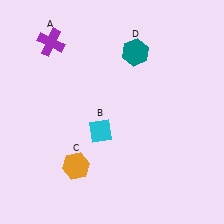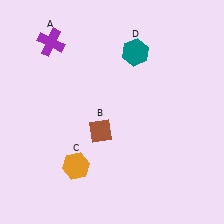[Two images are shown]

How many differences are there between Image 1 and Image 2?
There is 1 difference between the two images.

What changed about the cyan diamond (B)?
In Image 1, B is cyan. In Image 2, it changed to brown.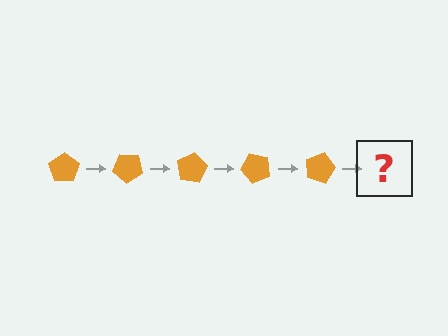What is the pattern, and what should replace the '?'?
The pattern is that the pentagon rotates 40 degrees each step. The '?' should be an orange pentagon rotated 200 degrees.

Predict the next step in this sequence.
The next step is an orange pentagon rotated 200 degrees.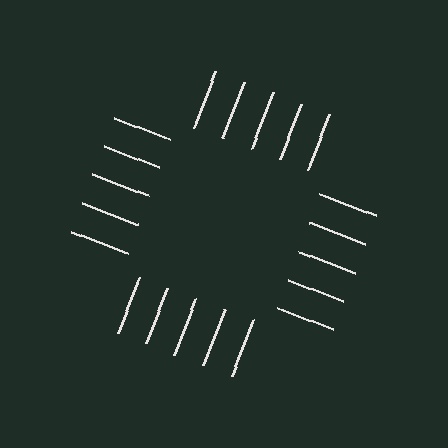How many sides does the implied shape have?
4 sides — the line-ends trace a square.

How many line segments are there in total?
20 — 5 along each of the 4 edges.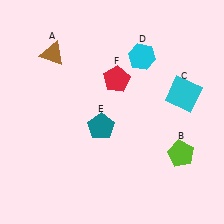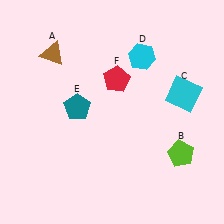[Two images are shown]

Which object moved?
The teal pentagon (E) moved left.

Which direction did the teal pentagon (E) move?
The teal pentagon (E) moved left.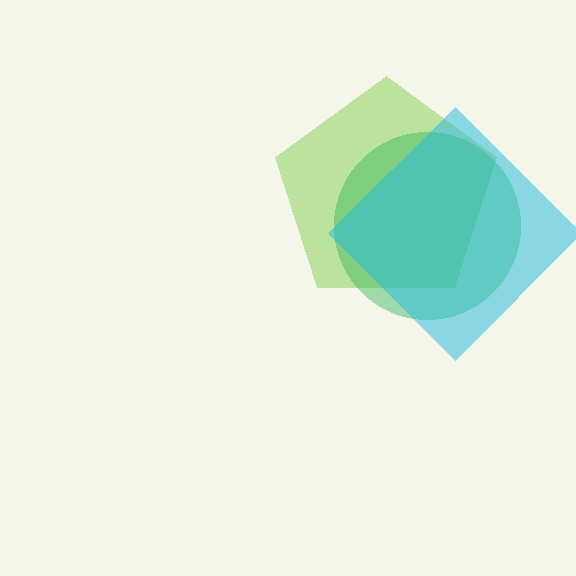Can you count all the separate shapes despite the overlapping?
Yes, there are 3 separate shapes.